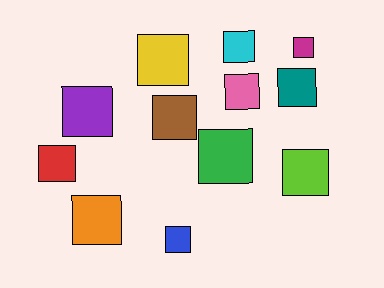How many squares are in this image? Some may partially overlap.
There are 12 squares.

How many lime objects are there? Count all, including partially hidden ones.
There is 1 lime object.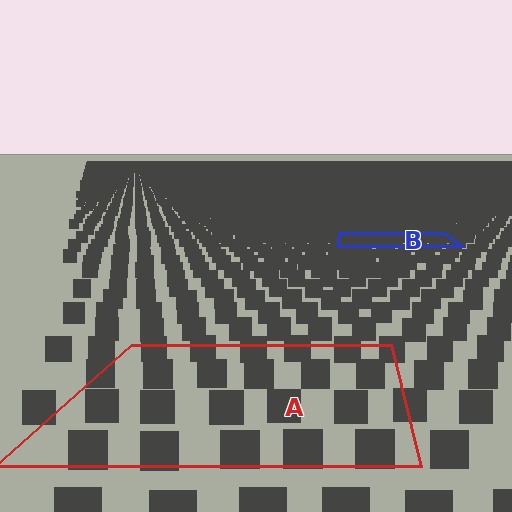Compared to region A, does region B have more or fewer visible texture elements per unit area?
Region B has more texture elements per unit area — they are packed more densely because it is farther away.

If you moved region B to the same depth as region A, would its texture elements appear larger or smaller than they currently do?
They would appear larger. At a closer depth, the same texture elements are projected at a bigger on-screen size.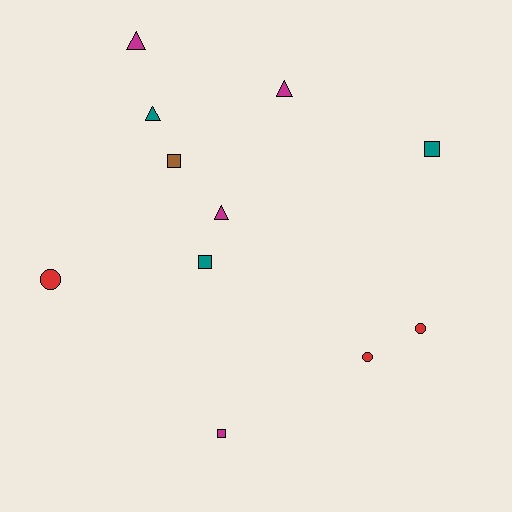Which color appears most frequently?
Magenta, with 4 objects.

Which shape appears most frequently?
Triangle, with 4 objects.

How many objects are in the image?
There are 11 objects.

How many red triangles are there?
There are no red triangles.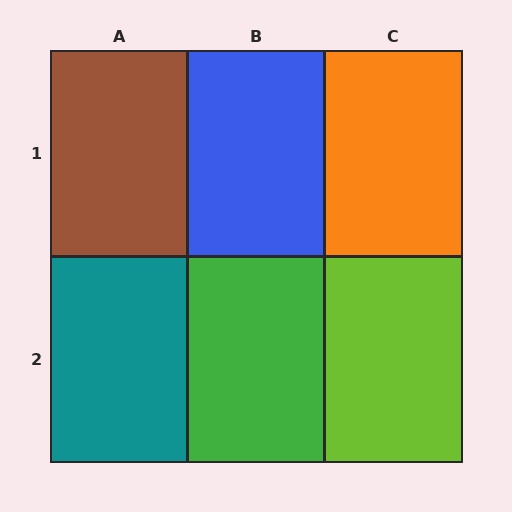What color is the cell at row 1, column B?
Blue.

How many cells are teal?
1 cell is teal.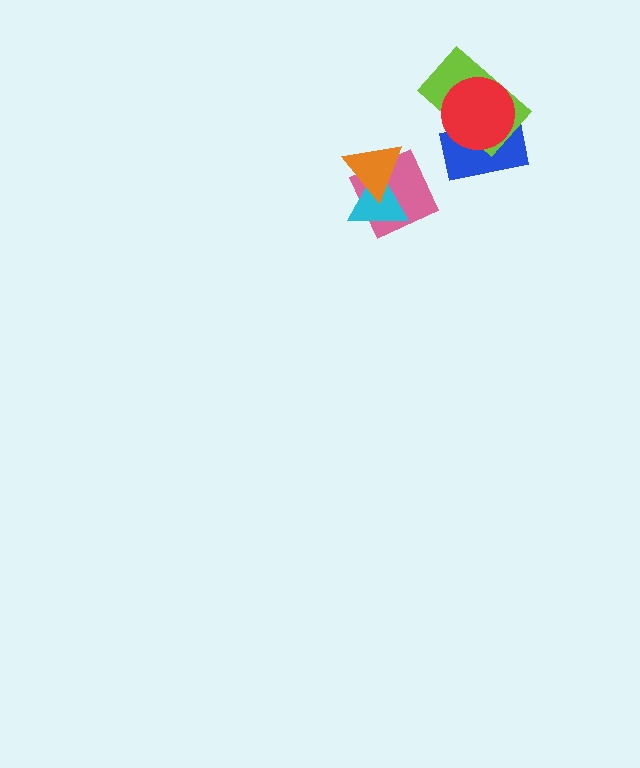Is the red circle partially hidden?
No, no other shape covers it.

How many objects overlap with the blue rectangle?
2 objects overlap with the blue rectangle.